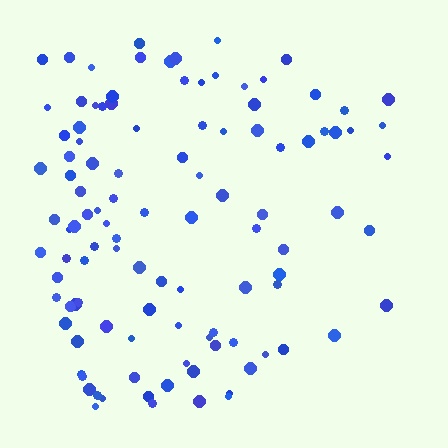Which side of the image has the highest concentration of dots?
The left.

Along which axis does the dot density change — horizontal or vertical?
Horizontal.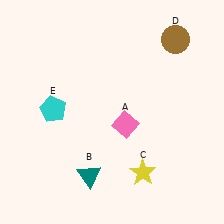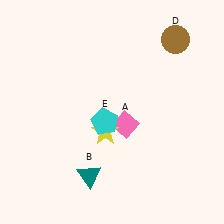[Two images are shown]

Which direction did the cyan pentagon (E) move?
The cyan pentagon (E) moved right.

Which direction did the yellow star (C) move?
The yellow star (C) moved up.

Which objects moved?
The objects that moved are: the yellow star (C), the cyan pentagon (E).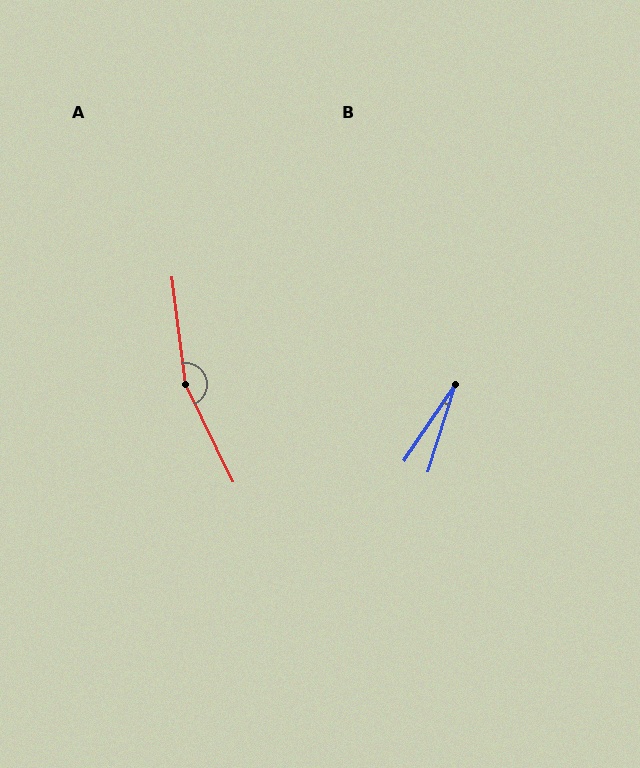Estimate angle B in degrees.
Approximately 17 degrees.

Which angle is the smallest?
B, at approximately 17 degrees.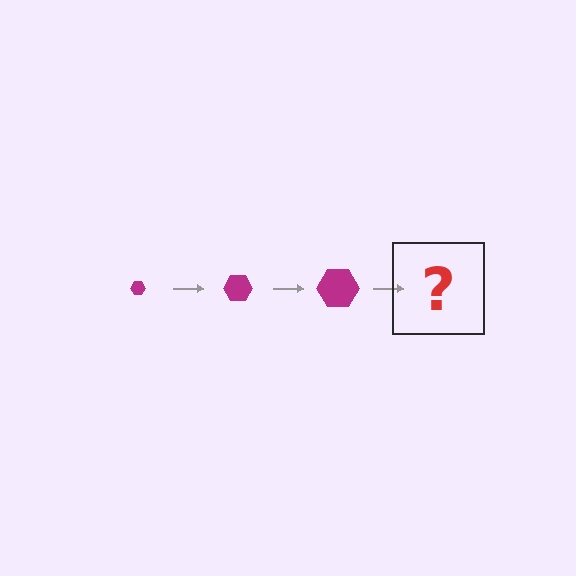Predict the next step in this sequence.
The next step is a magenta hexagon, larger than the previous one.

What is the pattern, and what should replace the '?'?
The pattern is that the hexagon gets progressively larger each step. The '?' should be a magenta hexagon, larger than the previous one.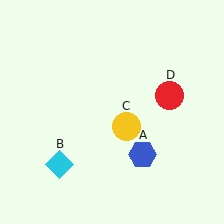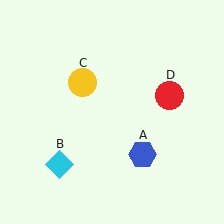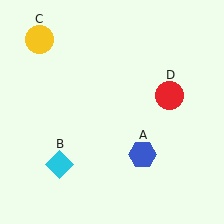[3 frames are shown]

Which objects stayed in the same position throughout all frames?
Blue hexagon (object A) and cyan diamond (object B) and red circle (object D) remained stationary.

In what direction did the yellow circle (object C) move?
The yellow circle (object C) moved up and to the left.